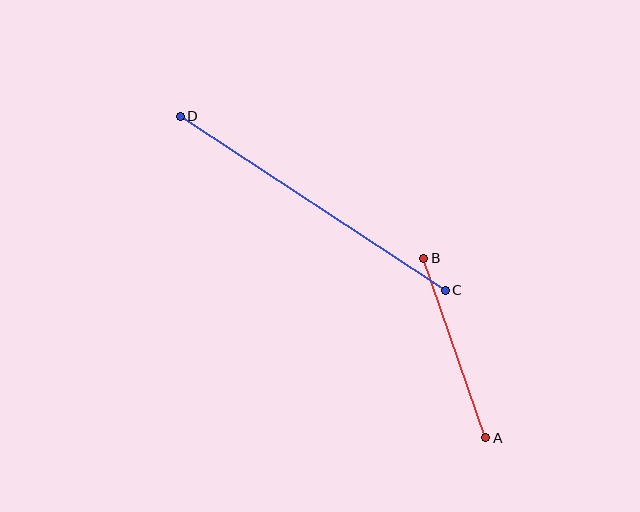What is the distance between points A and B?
The distance is approximately 190 pixels.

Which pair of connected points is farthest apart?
Points C and D are farthest apart.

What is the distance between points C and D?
The distance is approximately 317 pixels.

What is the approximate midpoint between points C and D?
The midpoint is at approximately (313, 203) pixels.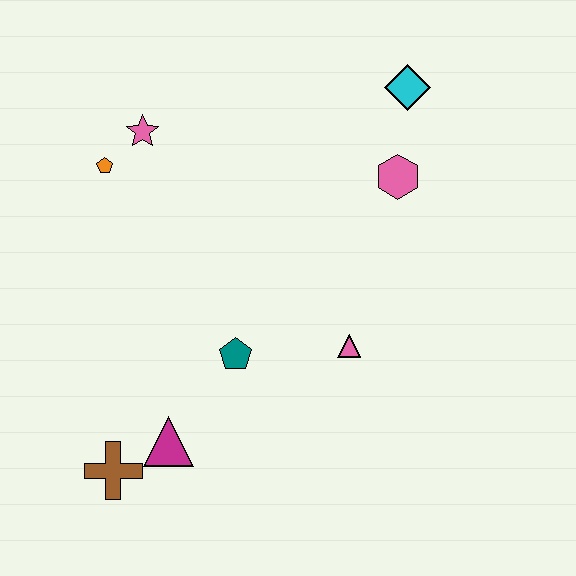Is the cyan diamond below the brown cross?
No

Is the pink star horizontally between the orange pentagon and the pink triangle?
Yes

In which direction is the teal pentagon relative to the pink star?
The teal pentagon is below the pink star.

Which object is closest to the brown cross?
The magenta triangle is closest to the brown cross.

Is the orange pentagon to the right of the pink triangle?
No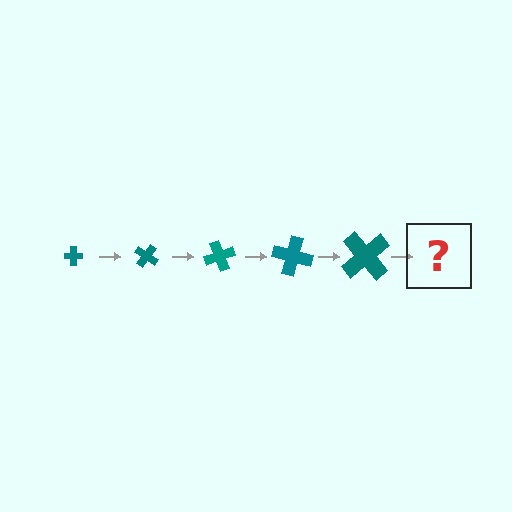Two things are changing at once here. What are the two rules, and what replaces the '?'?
The two rules are that the cross grows larger each step and it rotates 35 degrees each step. The '?' should be a cross, larger than the previous one and rotated 175 degrees from the start.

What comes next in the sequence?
The next element should be a cross, larger than the previous one and rotated 175 degrees from the start.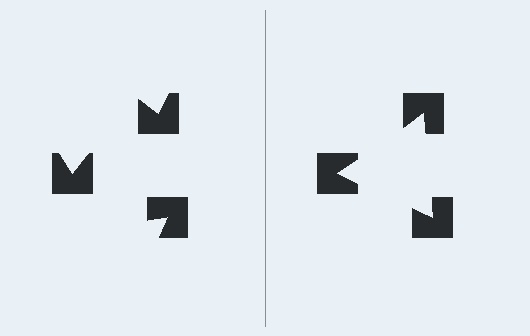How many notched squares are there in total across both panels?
6 — 3 on each side.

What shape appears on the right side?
An illusory triangle.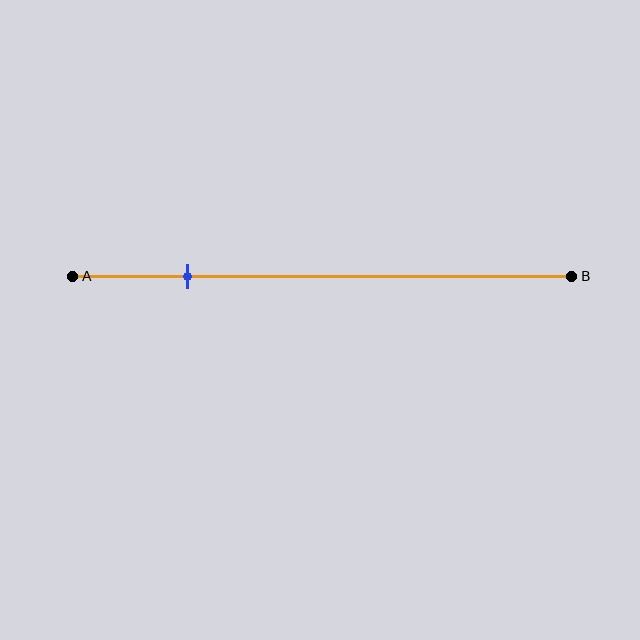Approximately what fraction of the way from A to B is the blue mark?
The blue mark is approximately 25% of the way from A to B.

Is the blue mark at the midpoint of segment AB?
No, the mark is at about 25% from A, not at the 50% midpoint.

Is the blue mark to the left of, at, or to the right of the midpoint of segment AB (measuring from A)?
The blue mark is to the left of the midpoint of segment AB.